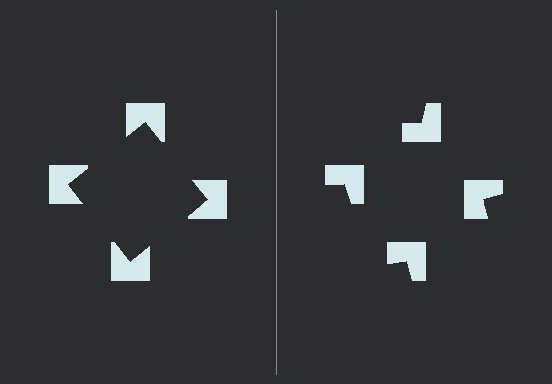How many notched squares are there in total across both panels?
8 — 4 on each side.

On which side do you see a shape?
An illusory square appears on the left side. On the right side the wedge cuts are rotated, so no coherent shape forms.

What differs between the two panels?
The notched squares are positioned identically on both sides; only the wedge orientations differ. On the left they align to a square; on the right they are misaligned.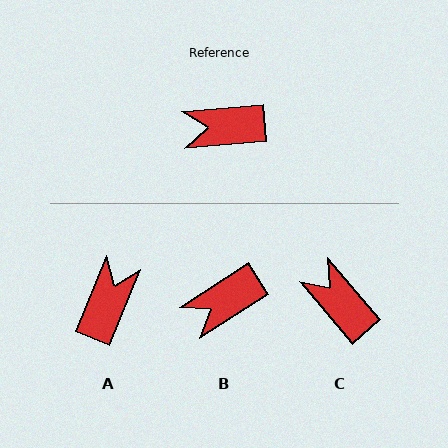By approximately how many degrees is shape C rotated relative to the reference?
Approximately 54 degrees clockwise.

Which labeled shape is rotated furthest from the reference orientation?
A, about 117 degrees away.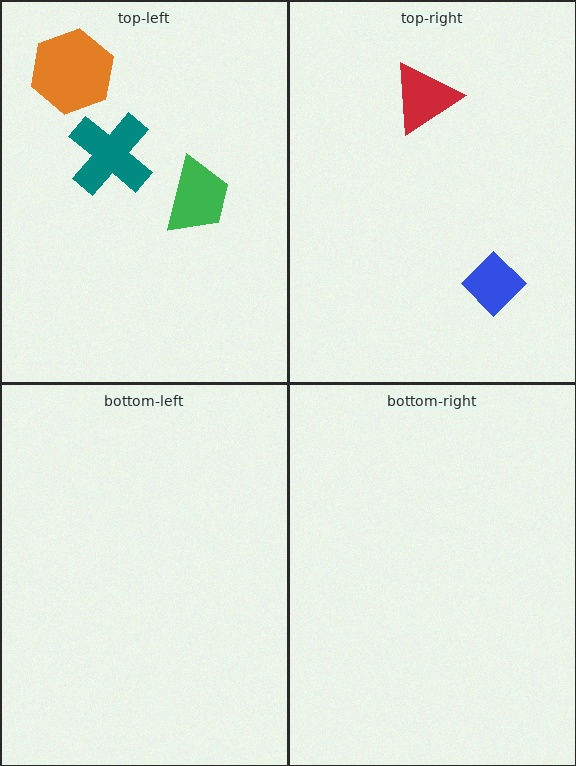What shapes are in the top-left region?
The green trapezoid, the orange hexagon, the teal cross.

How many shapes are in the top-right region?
2.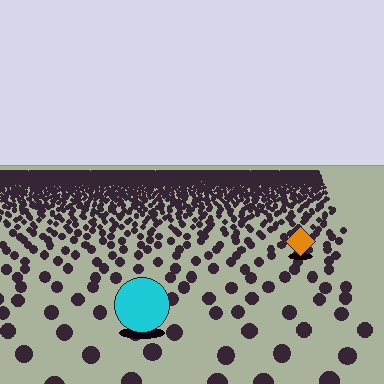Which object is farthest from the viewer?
The orange diamond is farthest from the viewer. It appears smaller and the ground texture around it is denser.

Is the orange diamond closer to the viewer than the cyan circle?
No. The cyan circle is closer — you can tell from the texture gradient: the ground texture is coarser near it.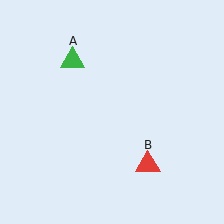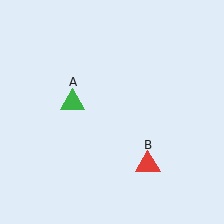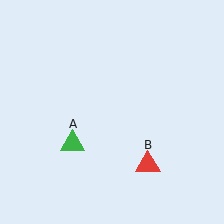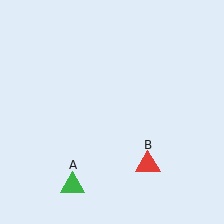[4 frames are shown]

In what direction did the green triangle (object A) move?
The green triangle (object A) moved down.